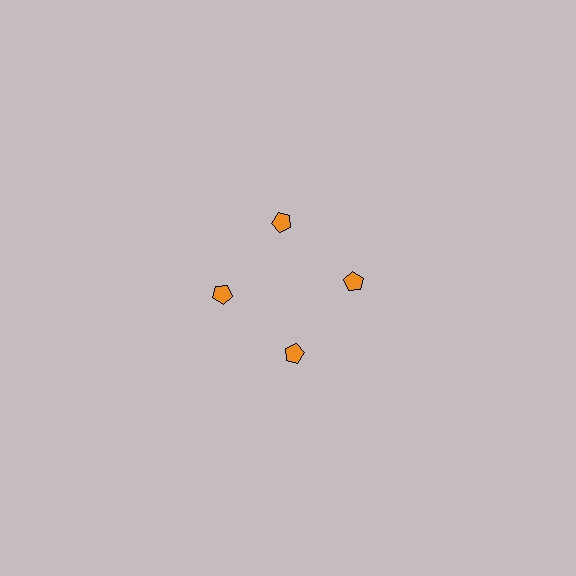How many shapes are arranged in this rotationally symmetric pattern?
There are 4 shapes, arranged in 4 groups of 1.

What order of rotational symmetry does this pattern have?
This pattern has 4-fold rotational symmetry.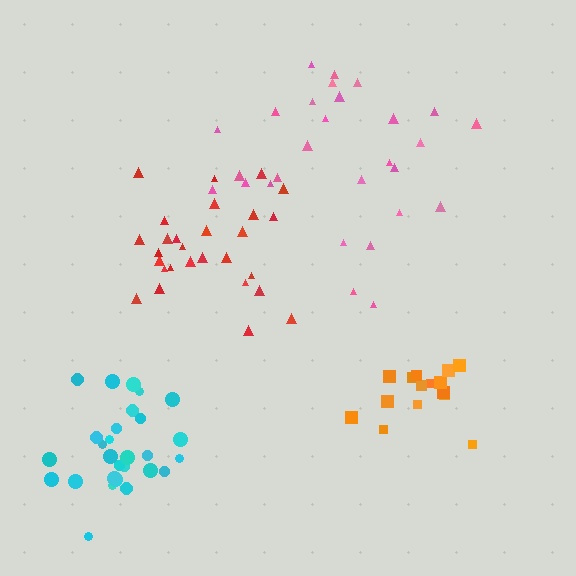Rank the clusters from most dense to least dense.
cyan, red, orange, pink.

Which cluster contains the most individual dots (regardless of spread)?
Red (28).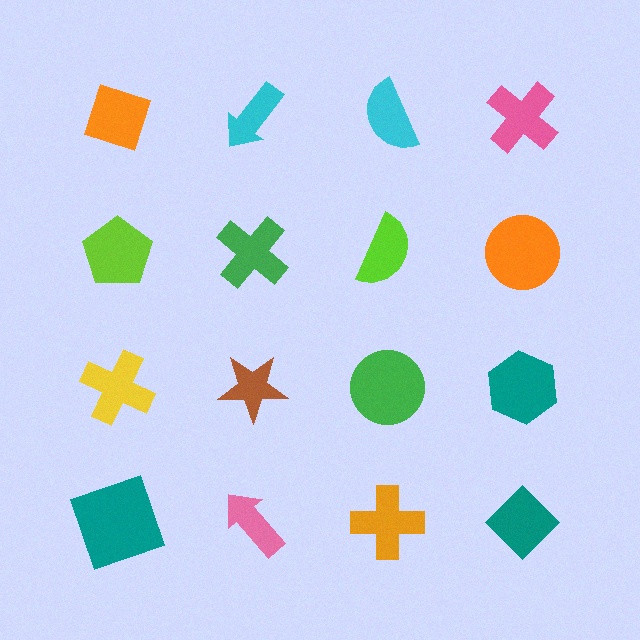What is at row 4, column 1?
A teal square.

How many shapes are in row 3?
4 shapes.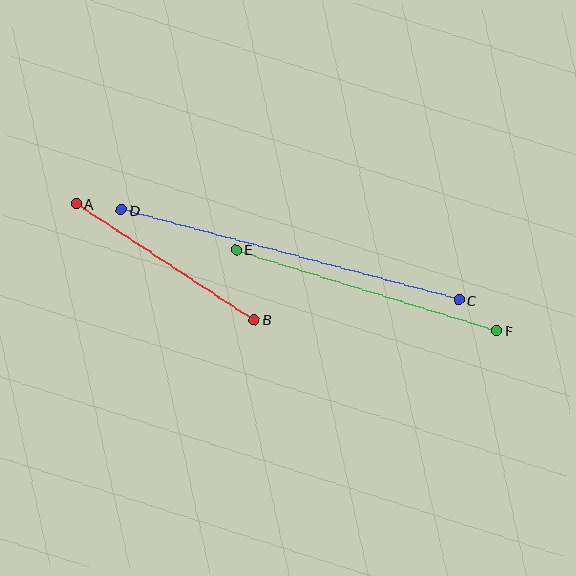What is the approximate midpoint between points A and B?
The midpoint is at approximately (165, 262) pixels.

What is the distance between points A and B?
The distance is approximately 213 pixels.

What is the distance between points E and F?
The distance is approximately 273 pixels.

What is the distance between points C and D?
The distance is approximately 349 pixels.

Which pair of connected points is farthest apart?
Points C and D are farthest apart.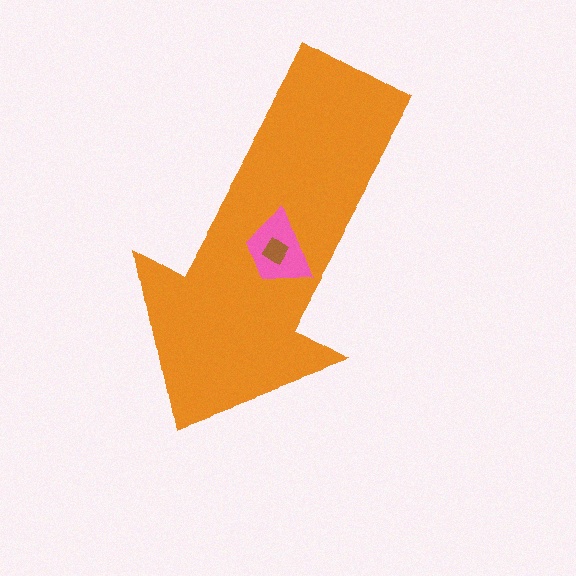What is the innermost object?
The brown diamond.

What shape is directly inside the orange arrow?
The pink trapezoid.